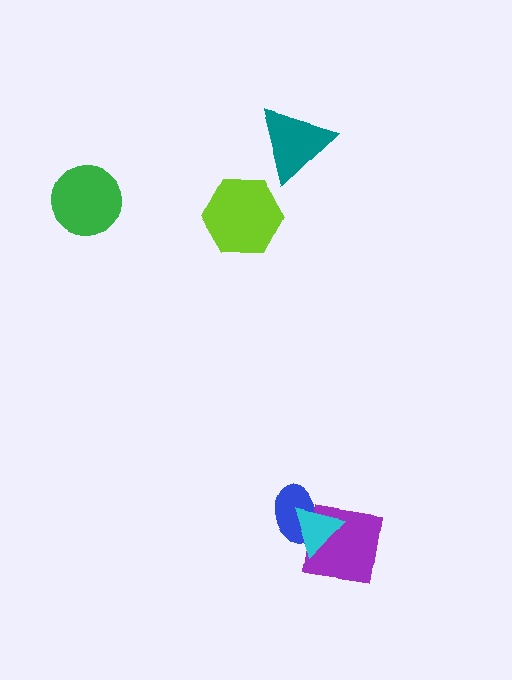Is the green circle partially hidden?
No, no other shape covers it.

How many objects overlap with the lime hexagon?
0 objects overlap with the lime hexagon.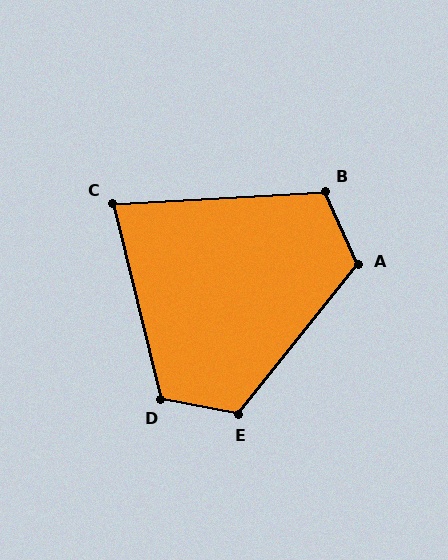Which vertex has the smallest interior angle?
C, at approximately 79 degrees.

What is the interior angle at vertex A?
Approximately 118 degrees (obtuse).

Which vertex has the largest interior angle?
E, at approximately 118 degrees.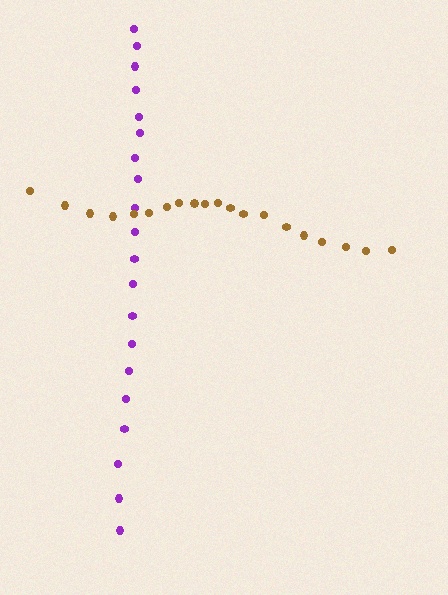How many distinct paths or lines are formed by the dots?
There are 2 distinct paths.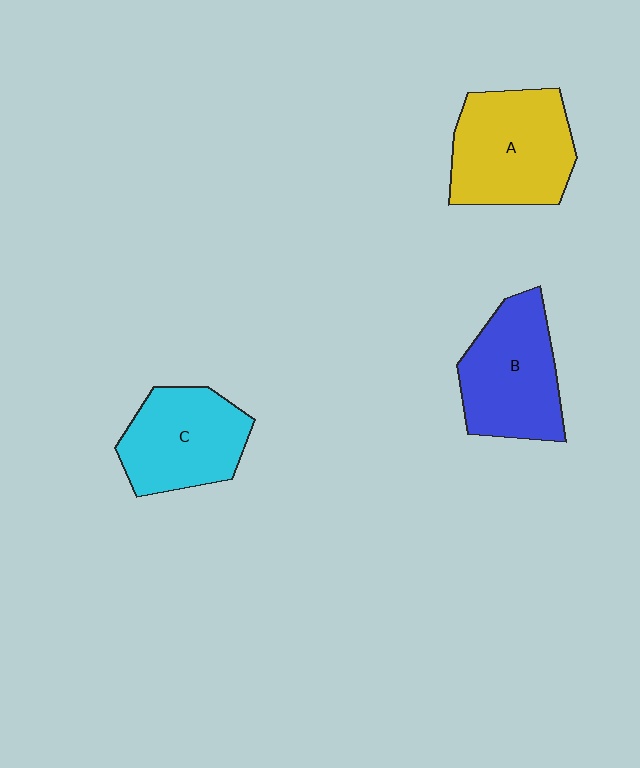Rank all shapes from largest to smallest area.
From largest to smallest: A (yellow), B (blue), C (cyan).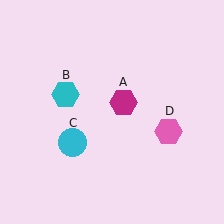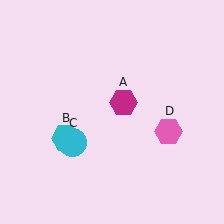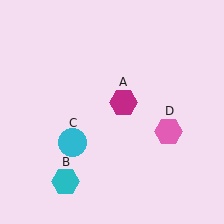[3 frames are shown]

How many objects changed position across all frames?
1 object changed position: cyan hexagon (object B).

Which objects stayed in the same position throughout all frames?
Magenta hexagon (object A) and cyan circle (object C) and pink hexagon (object D) remained stationary.